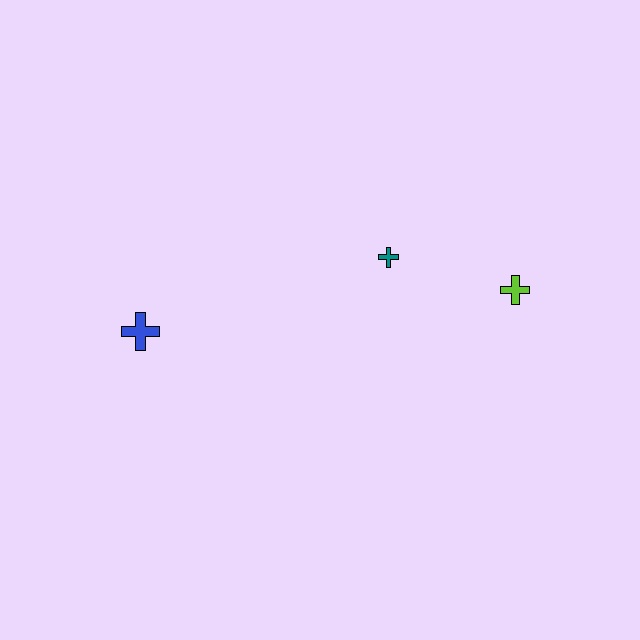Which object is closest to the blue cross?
The teal cross is closest to the blue cross.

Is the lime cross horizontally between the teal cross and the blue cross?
No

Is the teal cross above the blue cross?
Yes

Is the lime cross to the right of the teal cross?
Yes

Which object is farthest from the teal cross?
The blue cross is farthest from the teal cross.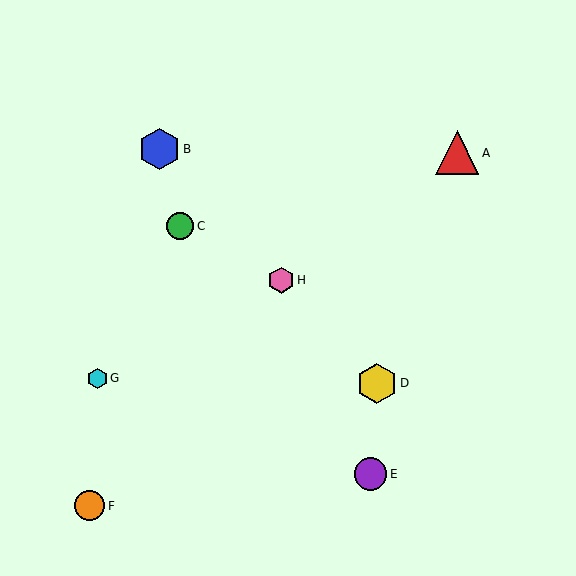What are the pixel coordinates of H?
Object H is at (281, 280).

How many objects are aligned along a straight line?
3 objects (B, D, H) are aligned along a straight line.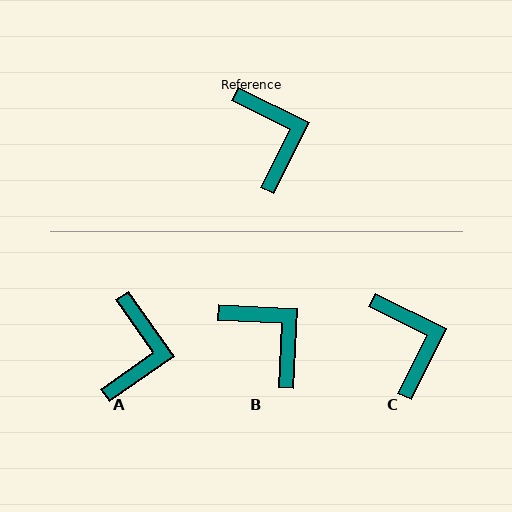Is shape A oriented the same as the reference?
No, it is off by about 29 degrees.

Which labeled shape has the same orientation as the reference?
C.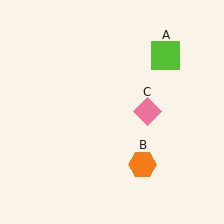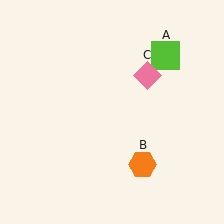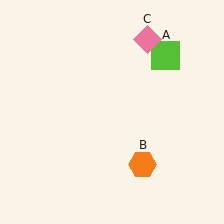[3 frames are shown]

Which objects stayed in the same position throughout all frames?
Lime square (object A) and orange hexagon (object B) remained stationary.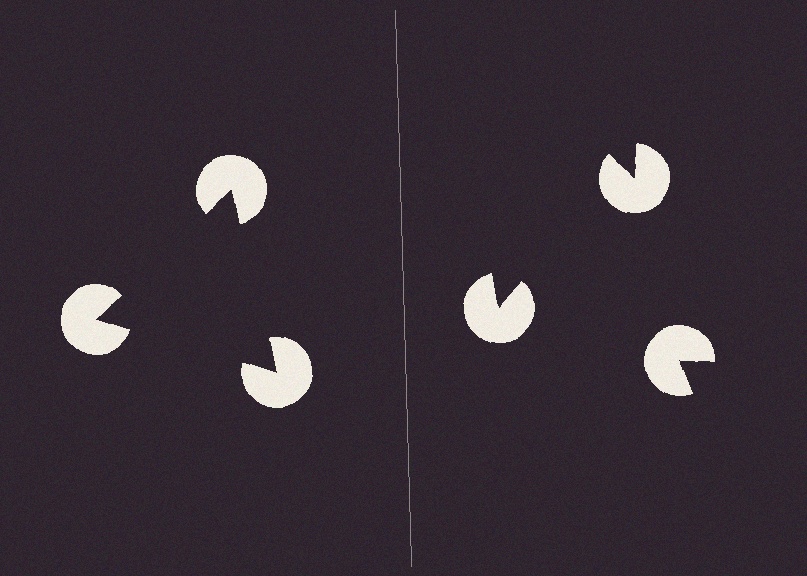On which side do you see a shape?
An illusory triangle appears on the left side. On the right side the wedge cuts are rotated, so no coherent shape forms.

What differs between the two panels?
The pac-man discs are positioned identically on both sides; only the wedge orientations differ. On the left they align to a triangle; on the right they are misaligned.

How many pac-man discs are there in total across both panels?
6 — 3 on each side.